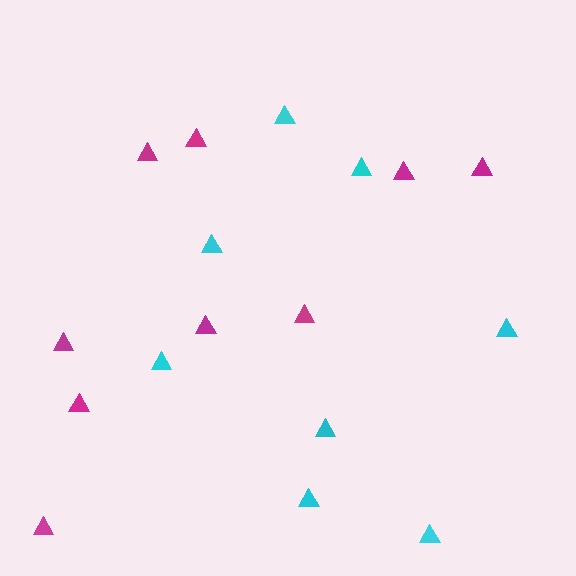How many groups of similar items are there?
There are 2 groups: one group of cyan triangles (8) and one group of magenta triangles (9).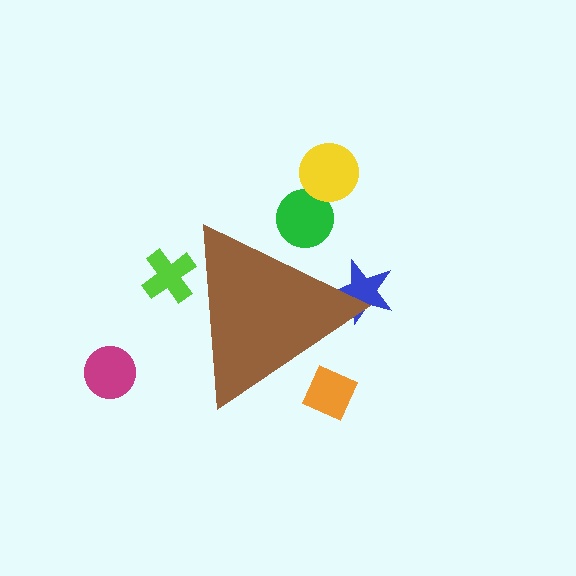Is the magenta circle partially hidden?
No, the magenta circle is fully visible.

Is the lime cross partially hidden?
Yes, the lime cross is partially hidden behind the brown triangle.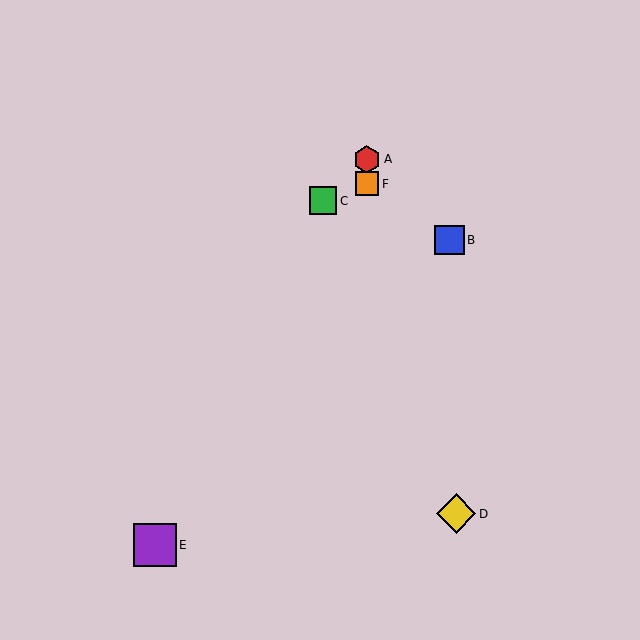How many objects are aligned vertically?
2 objects (A, F) are aligned vertically.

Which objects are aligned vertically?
Objects A, F are aligned vertically.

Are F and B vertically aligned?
No, F is at x≈367 and B is at x≈450.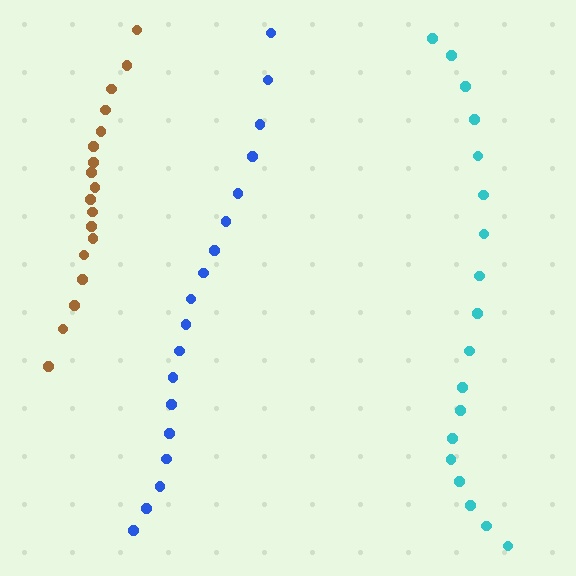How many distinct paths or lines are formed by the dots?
There are 3 distinct paths.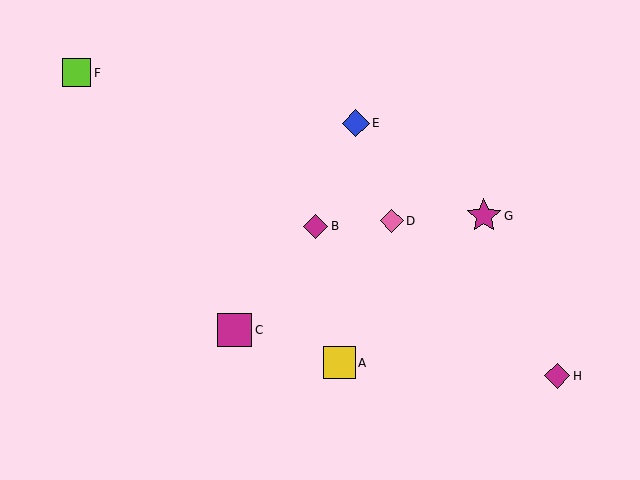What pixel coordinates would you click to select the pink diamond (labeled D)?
Click at (392, 221) to select the pink diamond D.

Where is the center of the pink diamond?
The center of the pink diamond is at (392, 221).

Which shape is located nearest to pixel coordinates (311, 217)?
The magenta diamond (labeled B) at (316, 226) is nearest to that location.